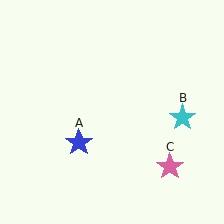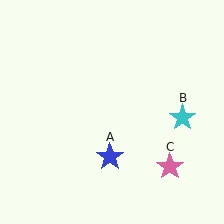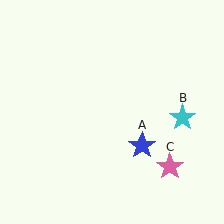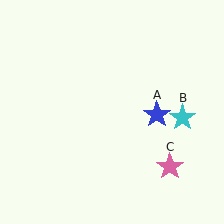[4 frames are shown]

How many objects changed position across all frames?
1 object changed position: blue star (object A).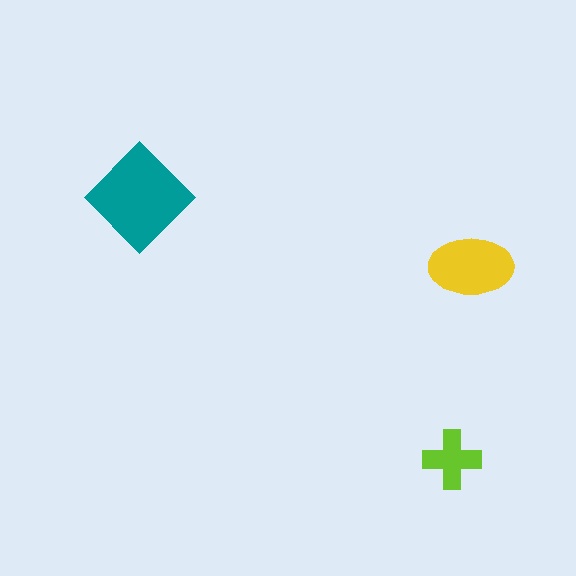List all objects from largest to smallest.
The teal diamond, the yellow ellipse, the lime cross.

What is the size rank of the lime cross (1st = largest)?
3rd.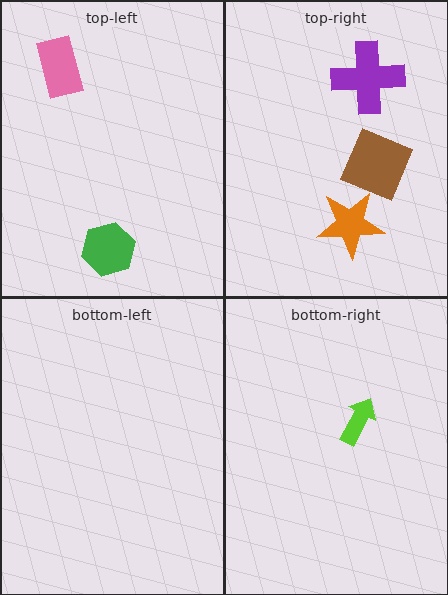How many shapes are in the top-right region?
3.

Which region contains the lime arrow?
The bottom-right region.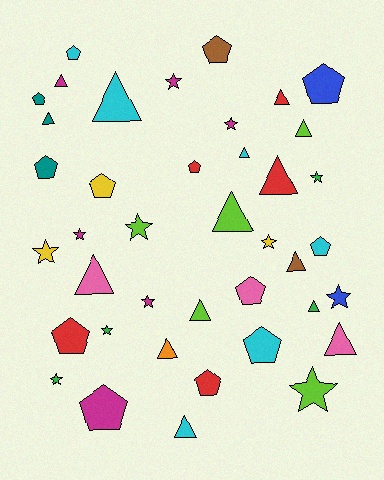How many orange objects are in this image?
There is 1 orange object.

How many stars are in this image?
There are 12 stars.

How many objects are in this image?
There are 40 objects.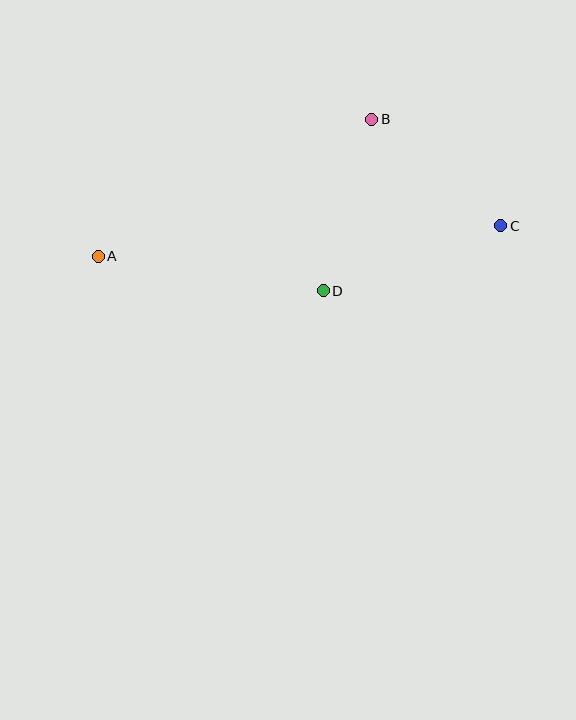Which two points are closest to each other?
Points B and C are closest to each other.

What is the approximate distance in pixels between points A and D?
The distance between A and D is approximately 228 pixels.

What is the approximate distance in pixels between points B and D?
The distance between B and D is approximately 178 pixels.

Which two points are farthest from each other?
Points A and C are farthest from each other.